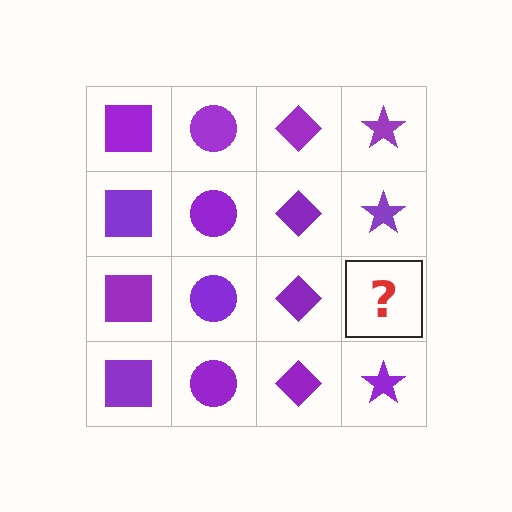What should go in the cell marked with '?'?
The missing cell should contain a purple star.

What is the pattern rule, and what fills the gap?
The rule is that each column has a consistent shape. The gap should be filled with a purple star.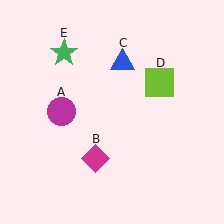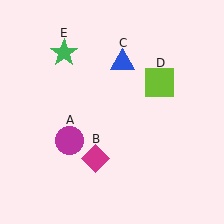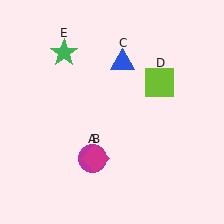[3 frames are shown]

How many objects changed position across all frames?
1 object changed position: magenta circle (object A).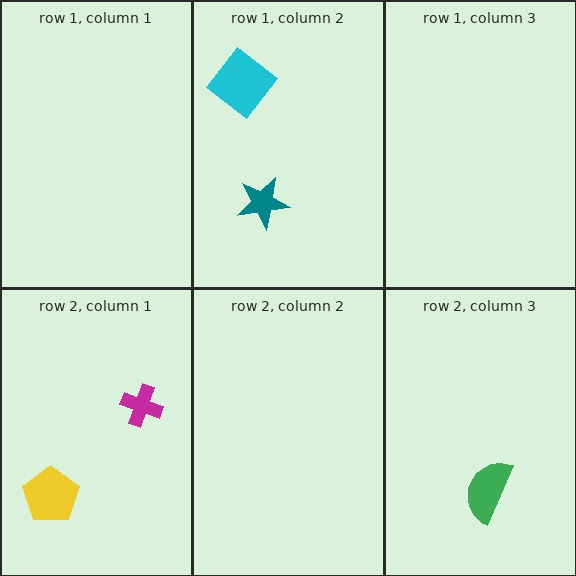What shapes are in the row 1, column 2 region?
The teal star, the cyan diamond.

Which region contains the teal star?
The row 1, column 2 region.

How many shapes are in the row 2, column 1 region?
2.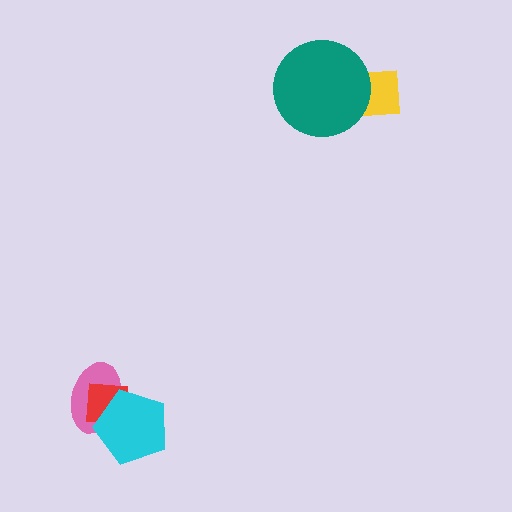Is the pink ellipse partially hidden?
Yes, it is partially covered by another shape.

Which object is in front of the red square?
The cyan pentagon is in front of the red square.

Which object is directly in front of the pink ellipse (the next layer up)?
The red square is directly in front of the pink ellipse.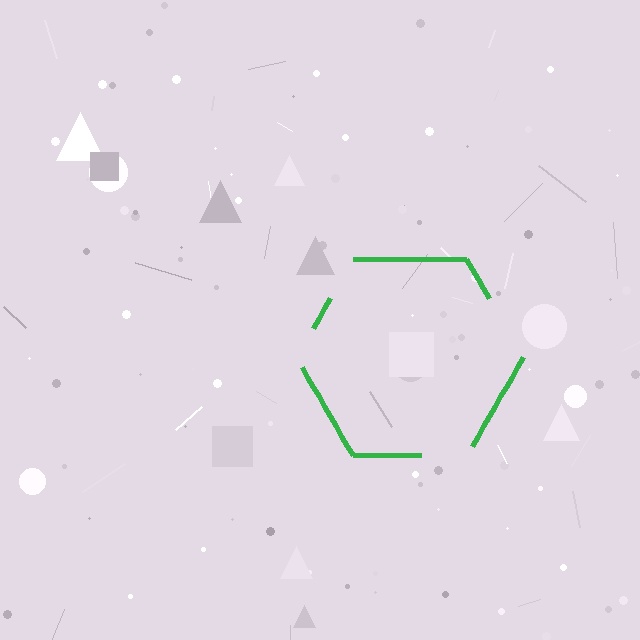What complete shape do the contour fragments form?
The contour fragments form a hexagon.